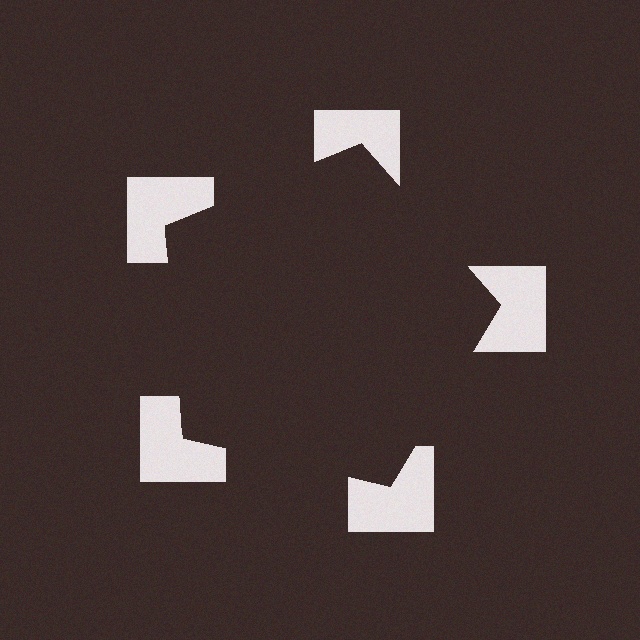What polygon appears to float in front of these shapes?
An illusory pentagon — its edges are inferred from the aligned wedge cuts in the notched squares, not physically drawn.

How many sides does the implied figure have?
5 sides.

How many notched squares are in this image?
There are 5 — one at each vertex of the illusory pentagon.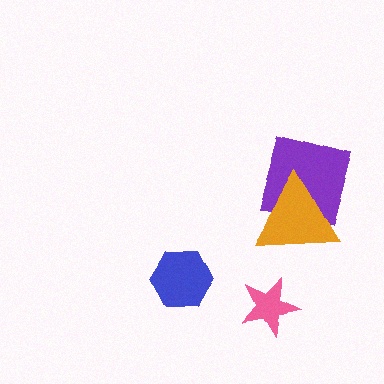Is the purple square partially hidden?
Yes, it is partially covered by another shape.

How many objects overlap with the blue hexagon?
0 objects overlap with the blue hexagon.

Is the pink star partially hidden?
No, no other shape covers it.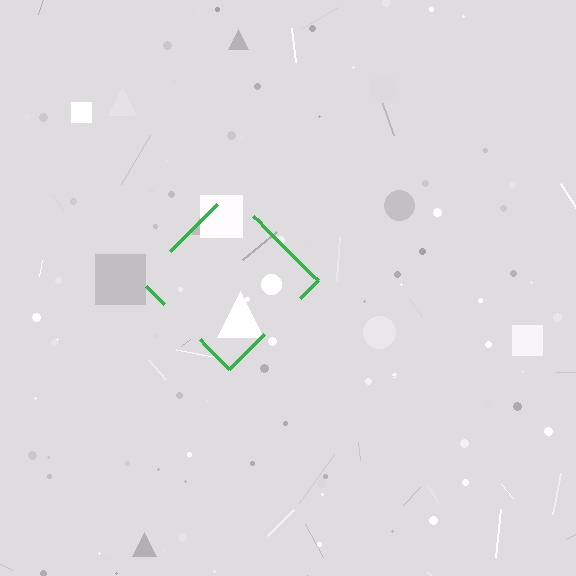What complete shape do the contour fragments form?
The contour fragments form a diamond.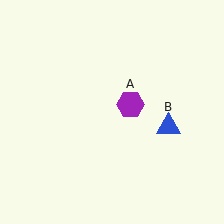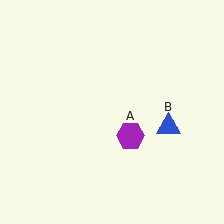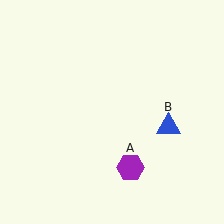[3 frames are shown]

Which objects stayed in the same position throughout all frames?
Blue triangle (object B) remained stationary.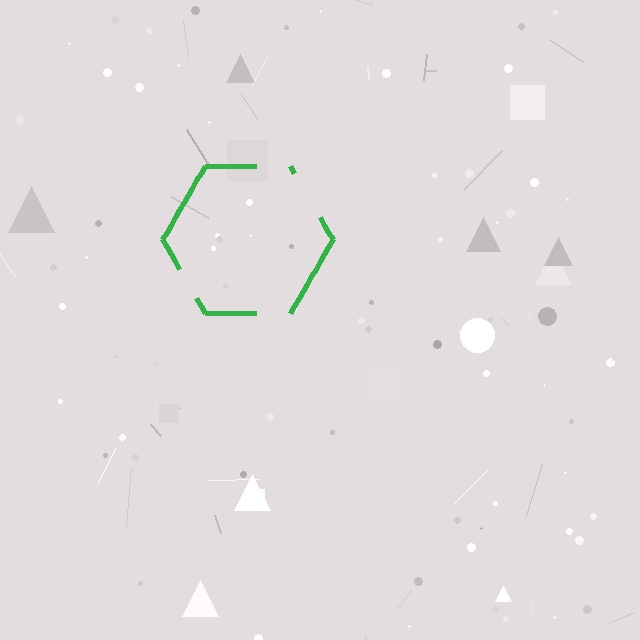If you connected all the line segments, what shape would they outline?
They would outline a hexagon.